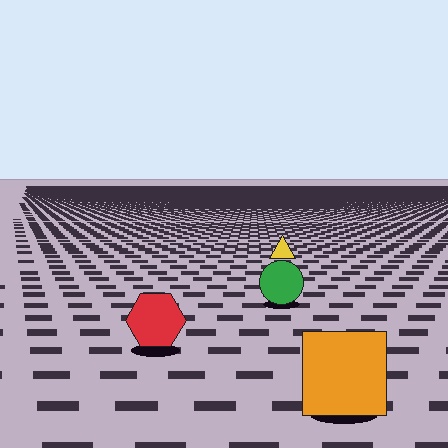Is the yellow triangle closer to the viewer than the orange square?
No. The orange square is closer — you can tell from the texture gradient: the ground texture is coarser near it.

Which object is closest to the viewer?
The orange square is closest. The texture marks near it are larger and more spread out.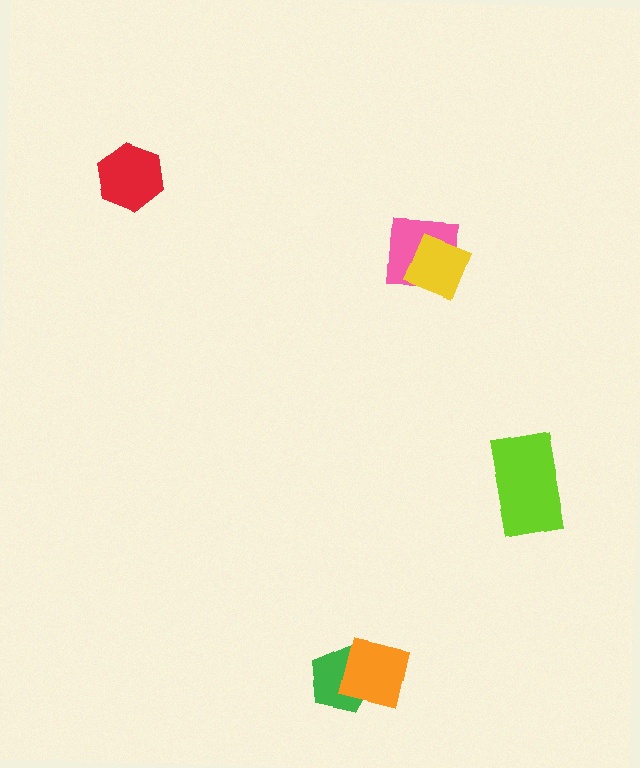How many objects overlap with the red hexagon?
0 objects overlap with the red hexagon.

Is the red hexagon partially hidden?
No, no other shape covers it.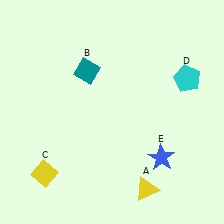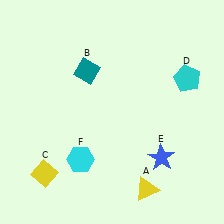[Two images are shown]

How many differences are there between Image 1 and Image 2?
There is 1 difference between the two images.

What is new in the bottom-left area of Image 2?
A cyan hexagon (F) was added in the bottom-left area of Image 2.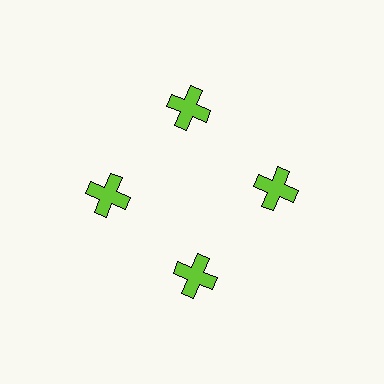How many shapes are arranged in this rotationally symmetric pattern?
There are 4 shapes, arranged in 4 groups of 1.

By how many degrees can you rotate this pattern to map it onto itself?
The pattern maps onto itself every 90 degrees of rotation.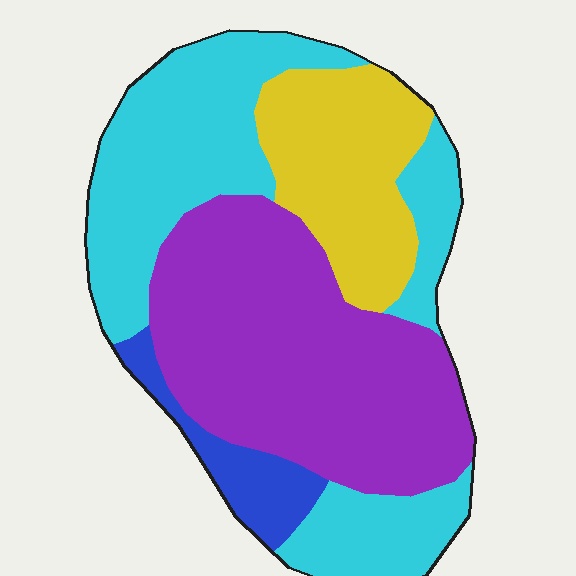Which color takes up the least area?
Blue, at roughly 5%.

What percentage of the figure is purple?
Purple takes up between a third and a half of the figure.